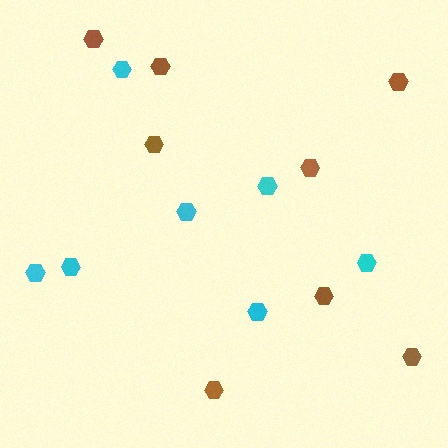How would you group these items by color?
There are 2 groups: one group of cyan hexagons (7) and one group of brown hexagons (8).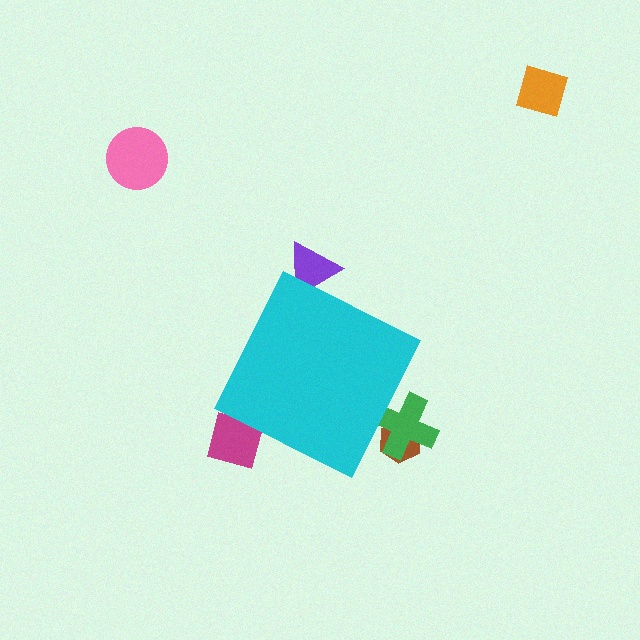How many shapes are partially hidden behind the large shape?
4 shapes are partially hidden.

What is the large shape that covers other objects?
A cyan diamond.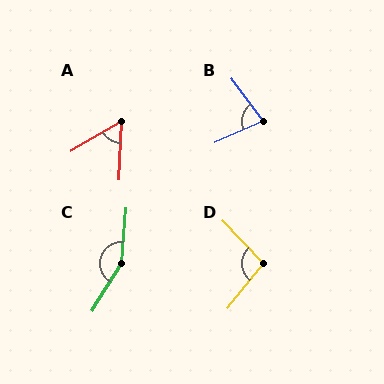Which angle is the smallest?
A, at approximately 57 degrees.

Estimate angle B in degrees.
Approximately 77 degrees.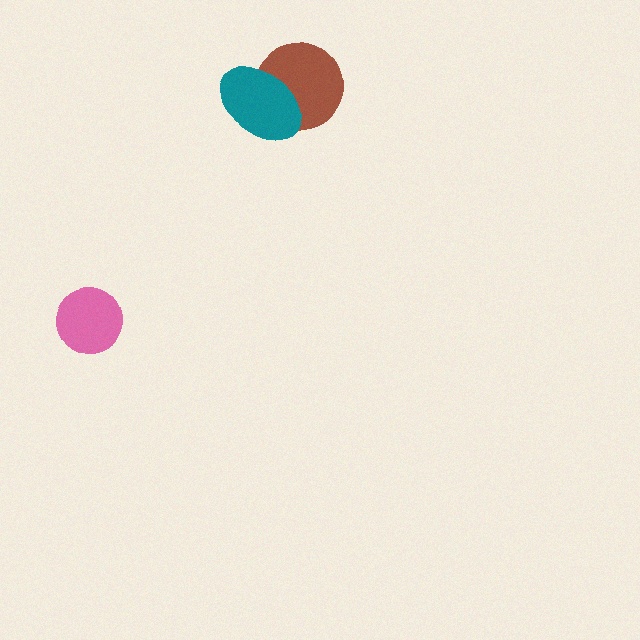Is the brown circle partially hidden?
Yes, it is partially covered by another shape.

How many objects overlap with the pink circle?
0 objects overlap with the pink circle.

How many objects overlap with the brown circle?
1 object overlaps with the brown circle.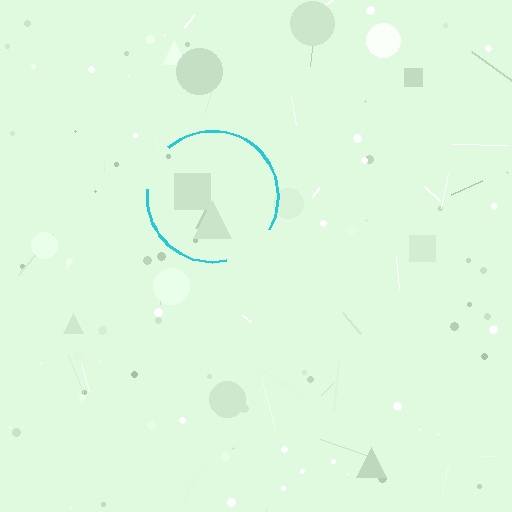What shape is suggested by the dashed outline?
The dashed outline suggests a circle.